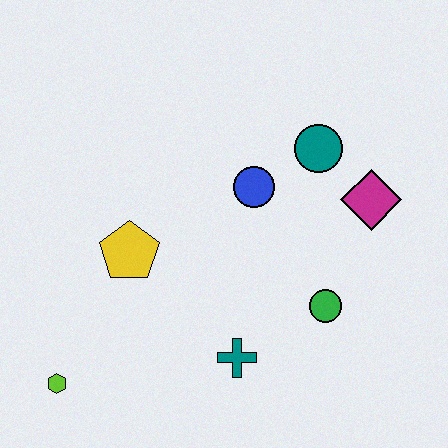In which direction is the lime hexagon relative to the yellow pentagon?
The lime hexagon is below the yellow pentagon.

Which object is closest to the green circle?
The teal cross is closest to the green circle.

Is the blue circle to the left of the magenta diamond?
Yes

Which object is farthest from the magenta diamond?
The lime hexagon is farthest from the magenta diamond.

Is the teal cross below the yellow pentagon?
Yes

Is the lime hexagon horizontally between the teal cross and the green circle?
No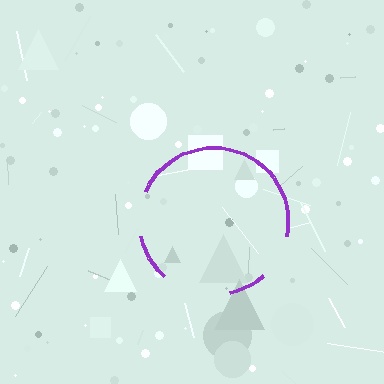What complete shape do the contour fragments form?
The contour fragments form a circle.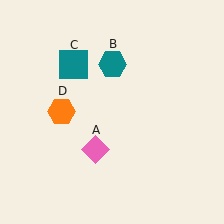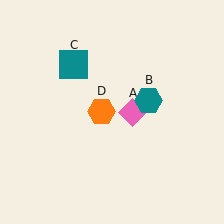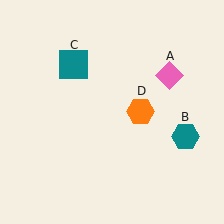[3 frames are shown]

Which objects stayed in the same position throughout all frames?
Teal square (object C) remained stationary.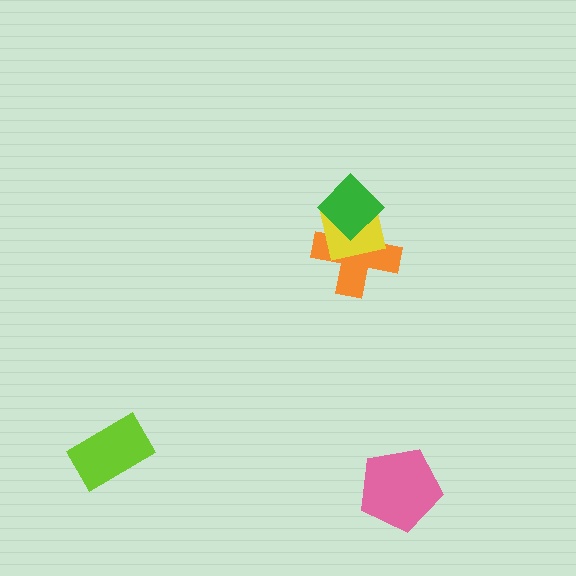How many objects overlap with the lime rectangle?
0 objects overlap with the lime rectangle.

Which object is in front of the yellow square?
The green diamond is in front of the yellow square.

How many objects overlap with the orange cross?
2 objects overlap with the orange cross.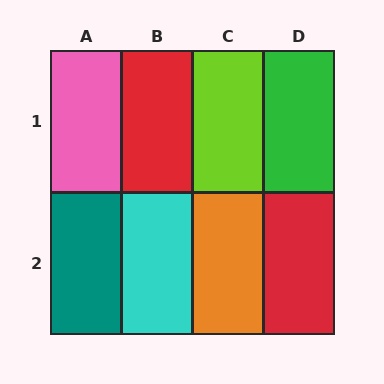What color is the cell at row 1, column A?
Pink.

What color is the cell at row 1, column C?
Lime.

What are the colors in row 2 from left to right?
Teal, cyan, orange, red.